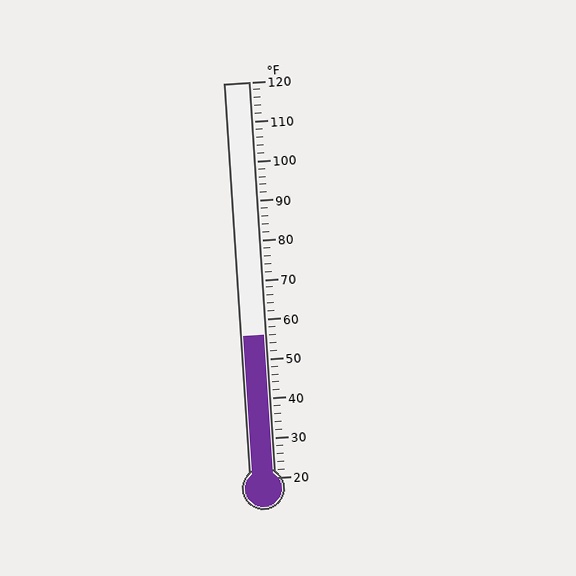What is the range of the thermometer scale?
The thermometer scale ranges from 20°F to 120°F.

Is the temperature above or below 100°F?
The temperature is below 100°F.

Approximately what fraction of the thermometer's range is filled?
The thermometer is filled to approximately 35% of its range.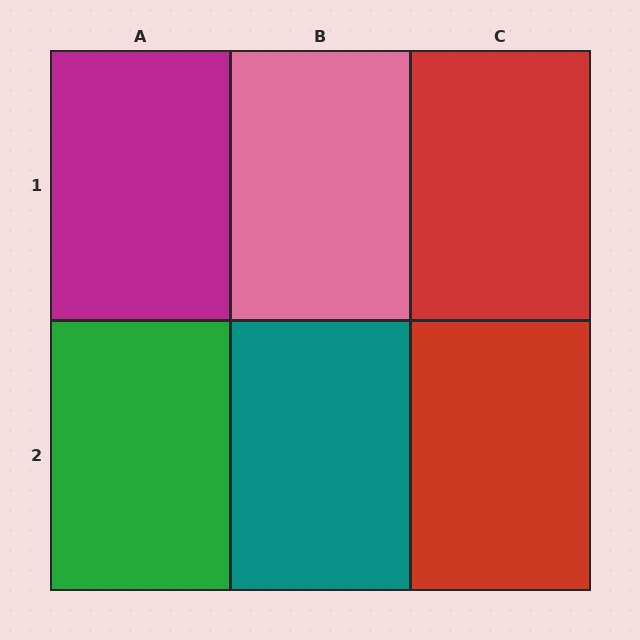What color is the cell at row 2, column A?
Green.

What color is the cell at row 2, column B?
Teal.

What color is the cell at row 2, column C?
Red.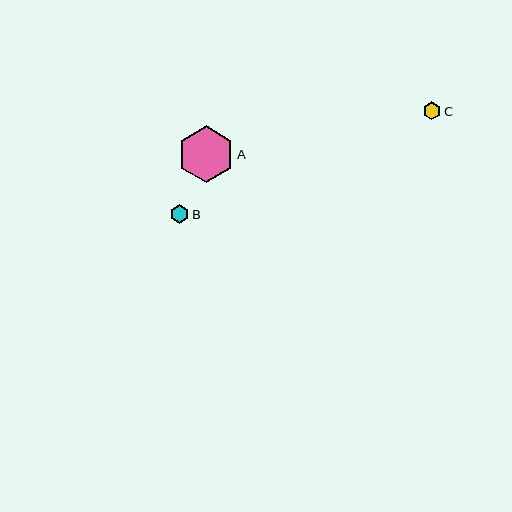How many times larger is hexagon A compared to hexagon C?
Hexagon A is approximately 3.2 times the size of hexagon C.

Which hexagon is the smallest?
Hexagon C is the smallest with a size of approximately 18 pixels.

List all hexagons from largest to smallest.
From largest to smallest: A, B, C.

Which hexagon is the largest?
Hexagon A is the largest with a size of approximately 57 pixels.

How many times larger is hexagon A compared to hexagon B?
Hexagon A is approximately 3.0 times the size of hexagon B.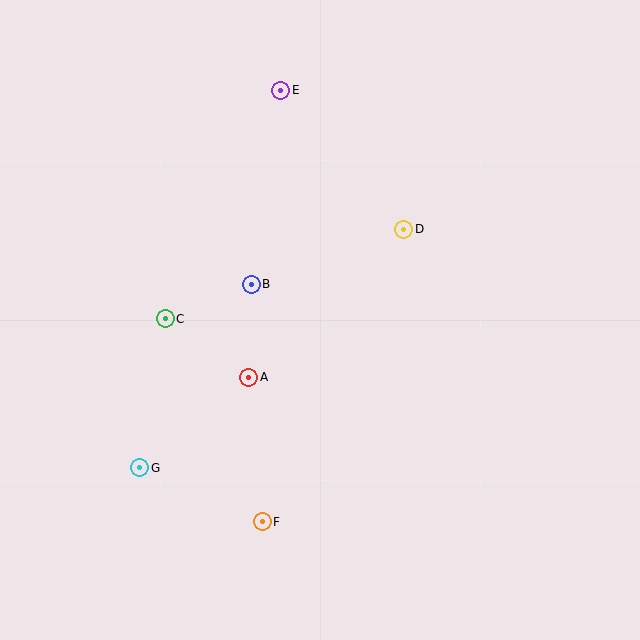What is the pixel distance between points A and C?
The distance between A and C is 102 pixels.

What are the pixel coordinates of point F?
Point F is at (262, 522).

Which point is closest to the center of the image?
Point B at (251, 284) is closest to the center.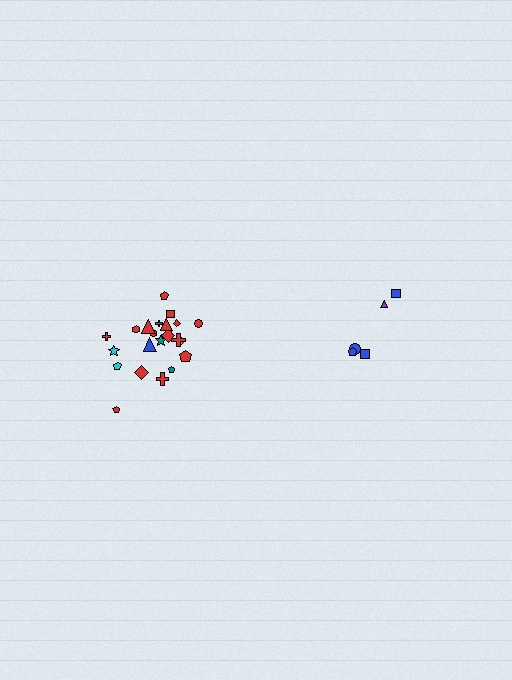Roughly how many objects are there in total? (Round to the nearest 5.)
Roughly 25 objects in total.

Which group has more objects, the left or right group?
The left group.